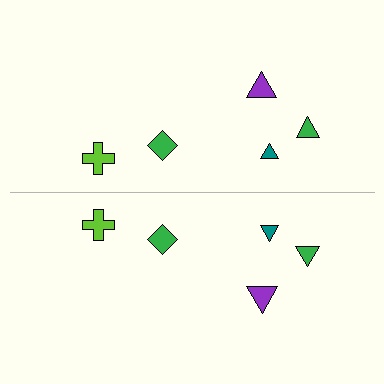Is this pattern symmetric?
Yes, this pattern has bilateral (reflection) symmetry.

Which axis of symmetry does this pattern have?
The pattern has a horizontal axis of symmetry running through the center of the image.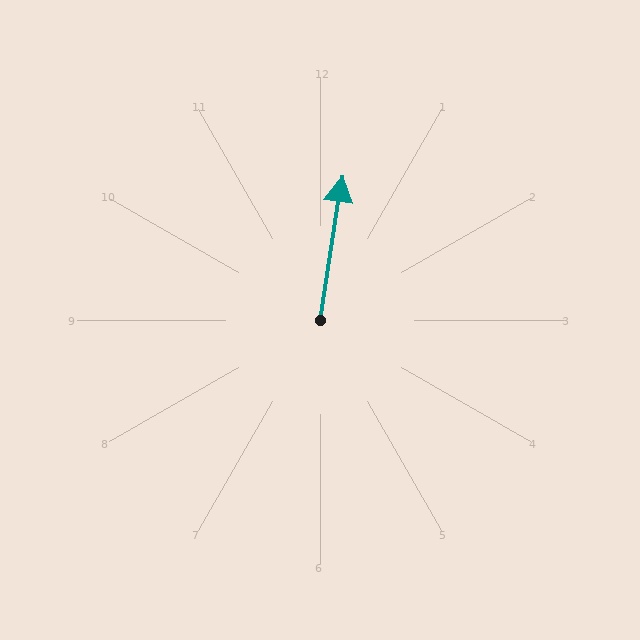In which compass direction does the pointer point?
North.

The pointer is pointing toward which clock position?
Roughly 12 o'clock.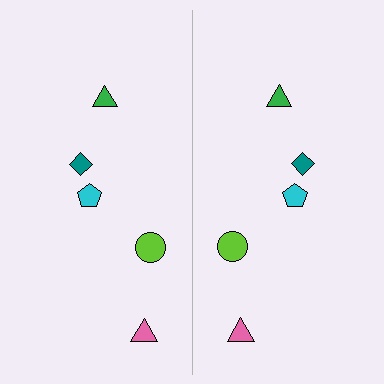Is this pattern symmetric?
Yes, this pattern has bilateral (reflection) symmetry.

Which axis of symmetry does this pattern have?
The pattern has a vertical axis of symmetry running through the center of the image.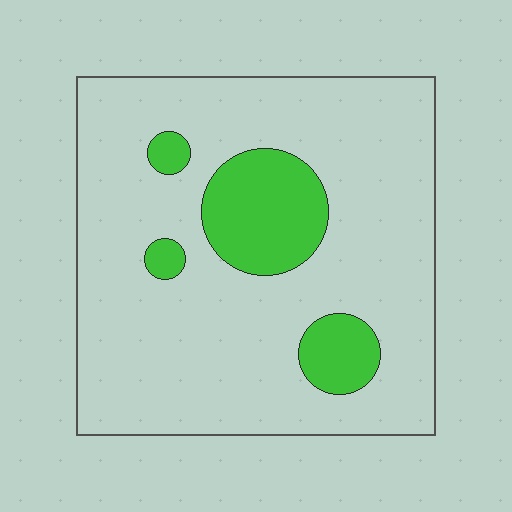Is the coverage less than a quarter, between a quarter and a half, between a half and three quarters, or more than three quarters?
Less than a quarter.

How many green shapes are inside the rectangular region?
4.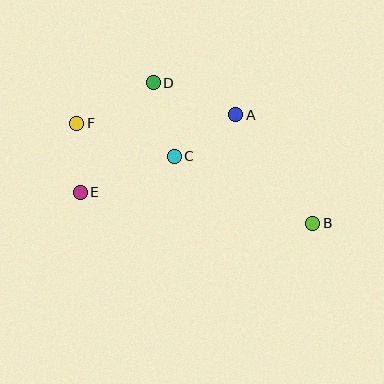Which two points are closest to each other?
Points E and F are closest to each other.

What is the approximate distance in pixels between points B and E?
The distance between B and E is approximately 235 pixels.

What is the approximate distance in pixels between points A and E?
The distance between A and E is approximately 174 pixels.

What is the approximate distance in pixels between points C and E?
The distance between C and E is approximately 101 pixels.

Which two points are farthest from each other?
Points B and F are farthest from each other.